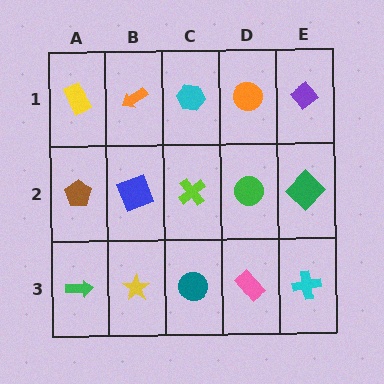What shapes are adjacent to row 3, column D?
A green circle (row 2, column D), a teal circle (row 3, column C), a cyan cross (row 3, column E).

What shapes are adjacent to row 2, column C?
A cyan hexagon (row 1, column C), a teal circle (row 3, column C), a blue square (row 2, column B), a green circle (row 2, column D).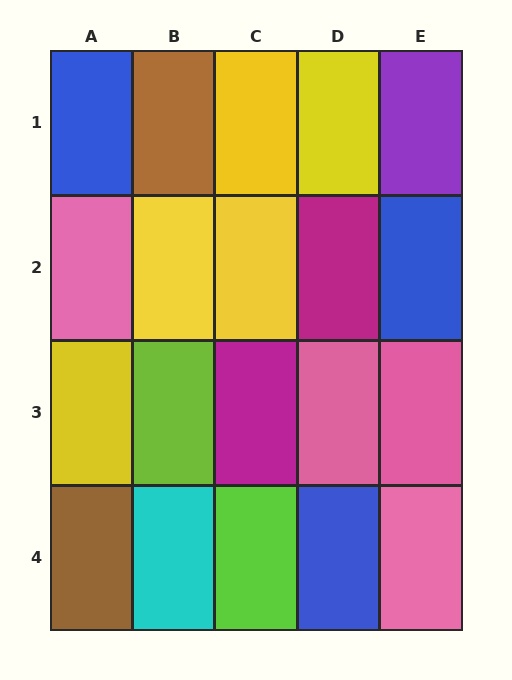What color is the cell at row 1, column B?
Brown.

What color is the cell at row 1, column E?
Purple.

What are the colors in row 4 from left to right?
Brown, cyan, lime, blue, pink.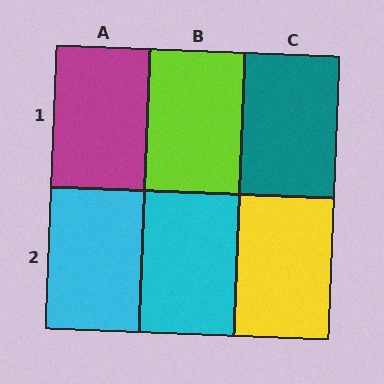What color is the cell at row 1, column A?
Magenta.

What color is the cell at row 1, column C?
Teal.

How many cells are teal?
1 cell is teal.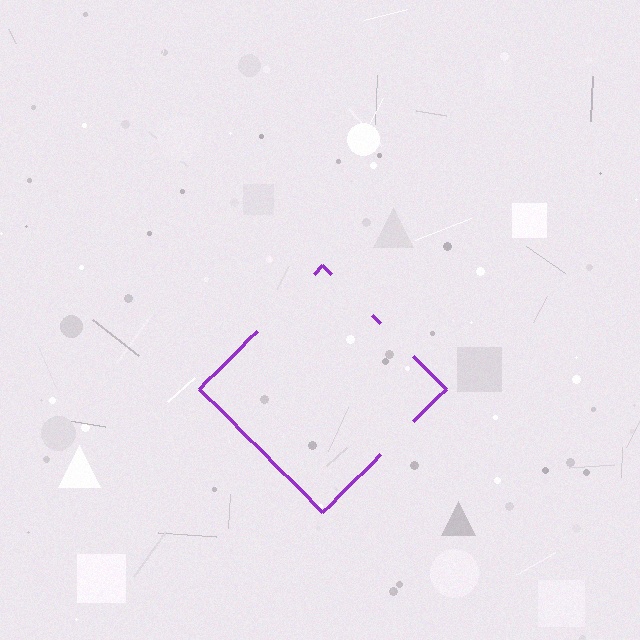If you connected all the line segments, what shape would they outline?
They would outline a diamond.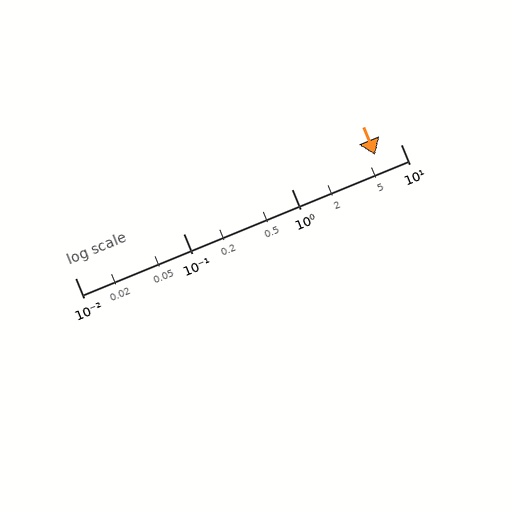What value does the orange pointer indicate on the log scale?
The pointer indicates approximately 5.8.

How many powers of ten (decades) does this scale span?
The scale spans 3 decades, from 0.01 to 10.